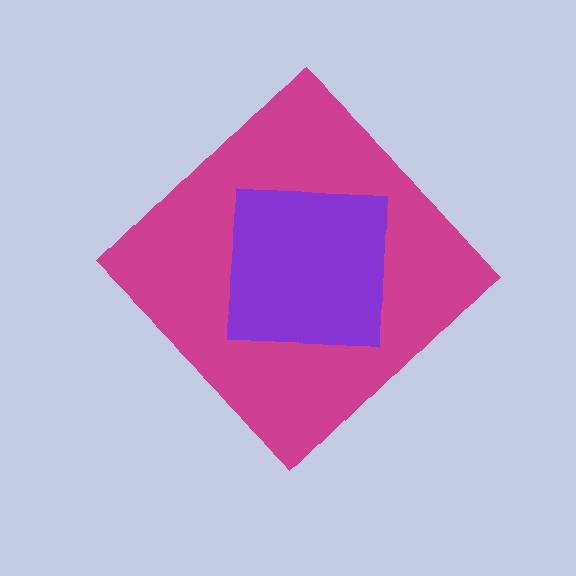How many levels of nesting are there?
2.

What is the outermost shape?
The magenta diamond.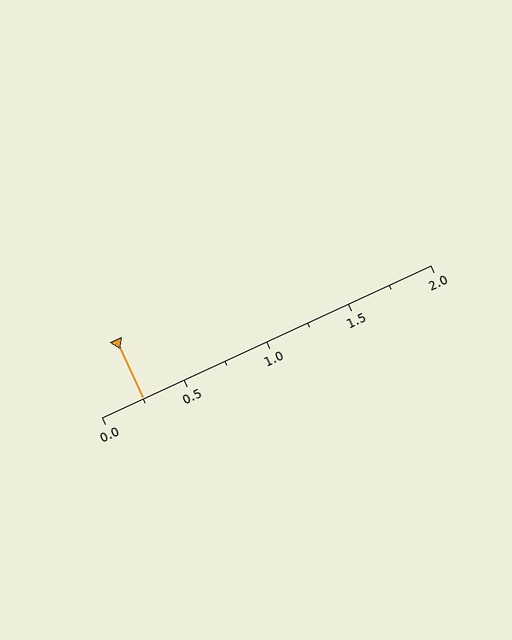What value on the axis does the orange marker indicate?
The marker indicates approximately 0.25.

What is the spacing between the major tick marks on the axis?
The major ticks are spaced 0.5 apart.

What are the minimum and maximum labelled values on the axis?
The axis runs from 0.0 to 2.0.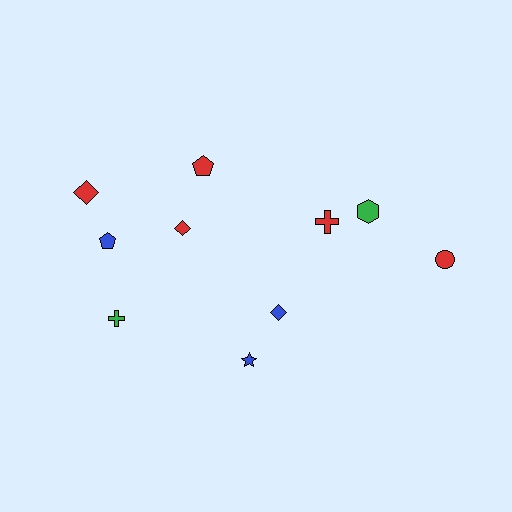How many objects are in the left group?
There are 6 objects.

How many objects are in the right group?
There are 4 objects.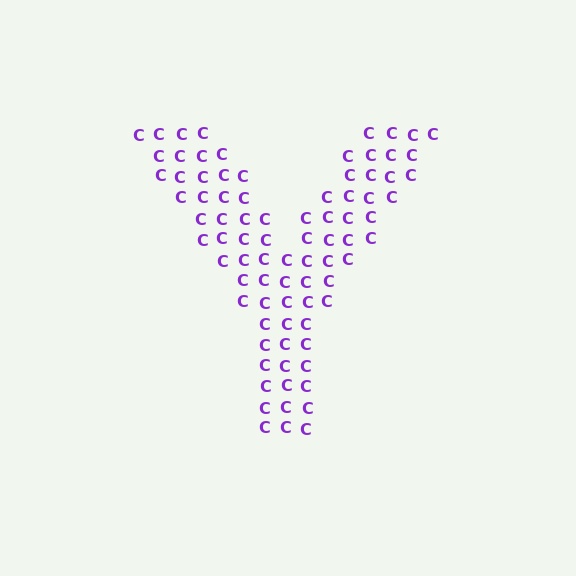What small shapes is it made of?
It is made of small letter C's.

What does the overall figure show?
The overall figure shows the letter Y.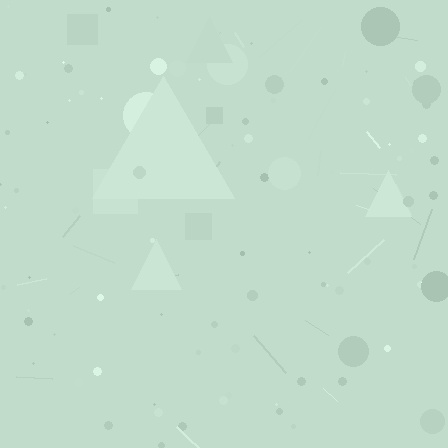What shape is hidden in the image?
A triangle is hidden in the image.